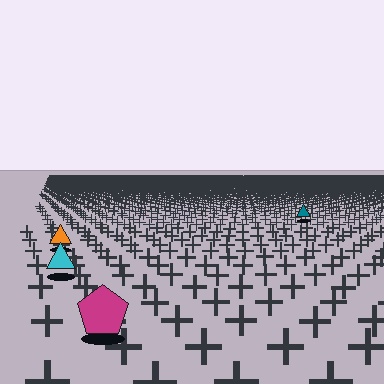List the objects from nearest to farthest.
From nearest to farthest: the magenta pentagon, the cyan triangle, the orange triangle, the teal triangle.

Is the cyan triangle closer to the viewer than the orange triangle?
Yes. The cyan triangle is closer — you can tell from the texture gradient: the ground texture is coarser near it.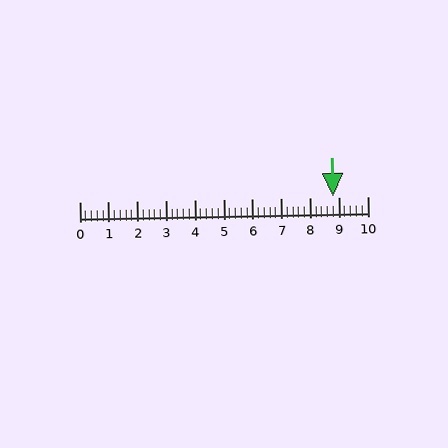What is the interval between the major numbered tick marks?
The major tick marks are spaced 1 units apart.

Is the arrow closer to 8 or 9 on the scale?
The arrow is closer to 9.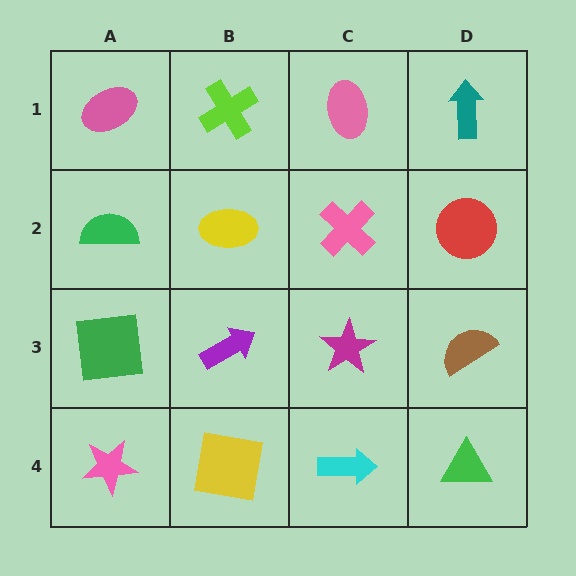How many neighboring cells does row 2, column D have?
3.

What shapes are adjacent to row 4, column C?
A magenta star (row 3, column C), a yellow square (row 4, column B), a green triangle (row 4, column D).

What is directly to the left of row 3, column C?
A purple arrow.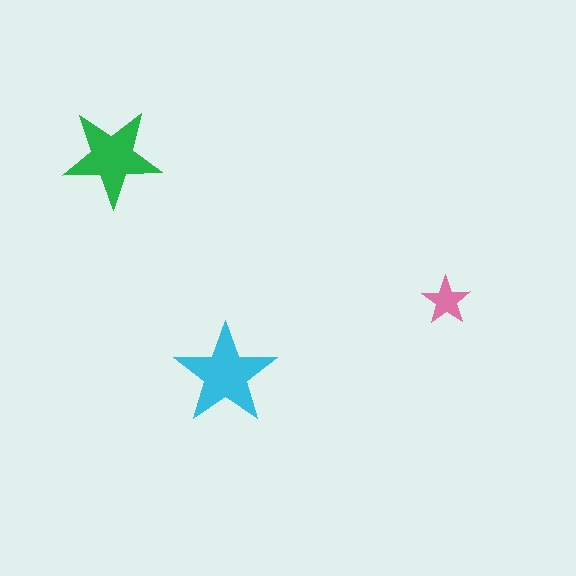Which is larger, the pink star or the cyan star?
The cyan one.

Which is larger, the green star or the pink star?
The green one.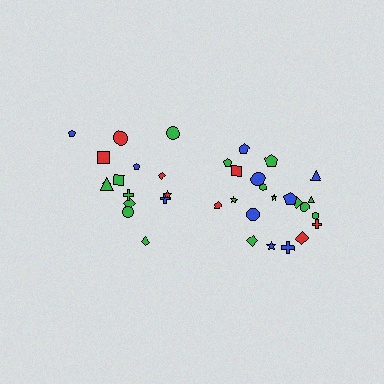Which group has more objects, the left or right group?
The right group.